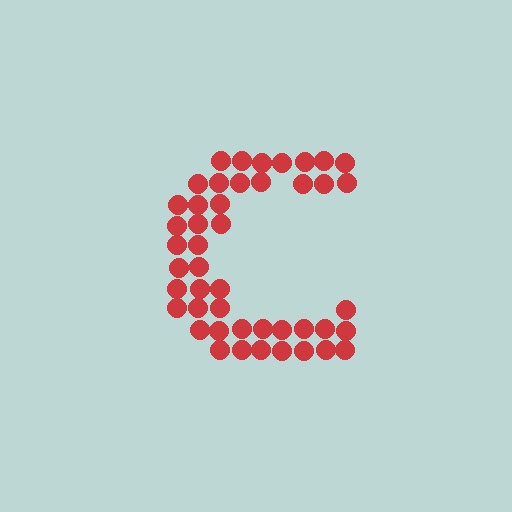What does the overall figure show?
The overall figure shows the letter C.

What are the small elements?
The small elements are circles.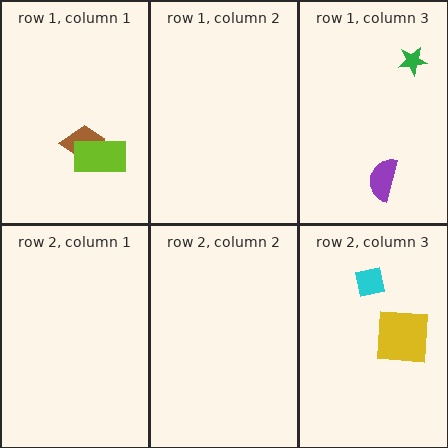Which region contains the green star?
The row 1, column 3 region.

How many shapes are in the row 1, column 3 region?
2.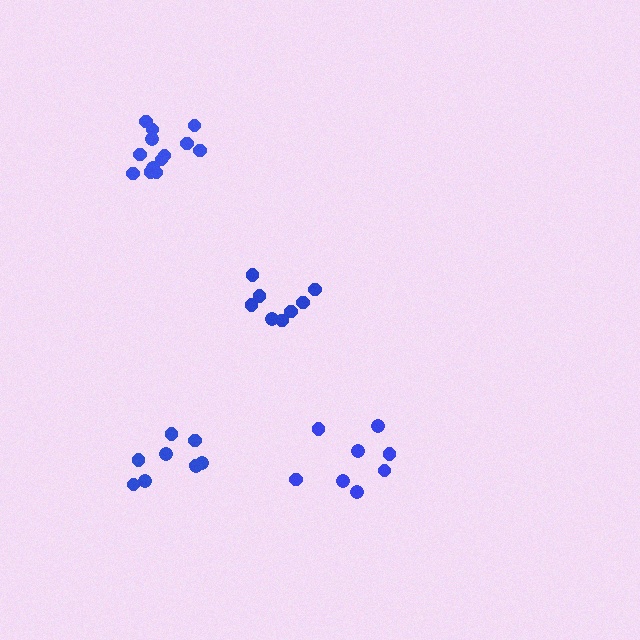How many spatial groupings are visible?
There are 4 spatial groupings.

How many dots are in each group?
Group 1: 8 dots, Group 2: 13 dots, Group 3: 9 dots, Group 4: 8 dots (38 total).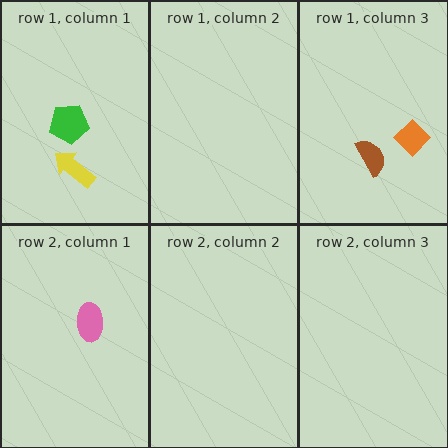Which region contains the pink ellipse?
The row 2, column 1 region.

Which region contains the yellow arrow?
The row 1, column 1 region.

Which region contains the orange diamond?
The row 1, column 3 region.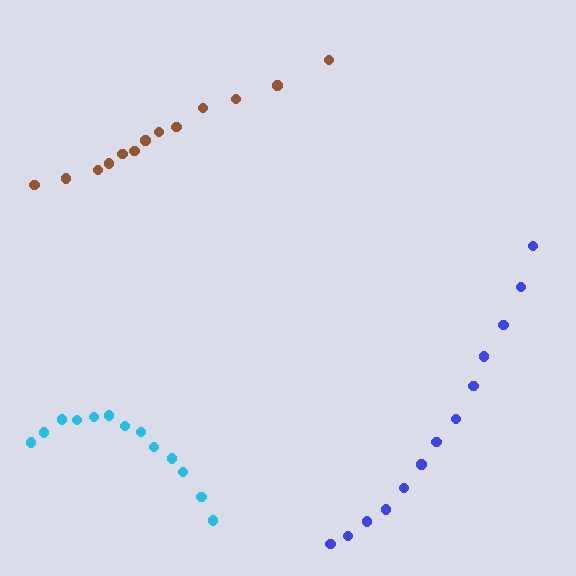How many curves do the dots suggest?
There are 3 distinct paths.